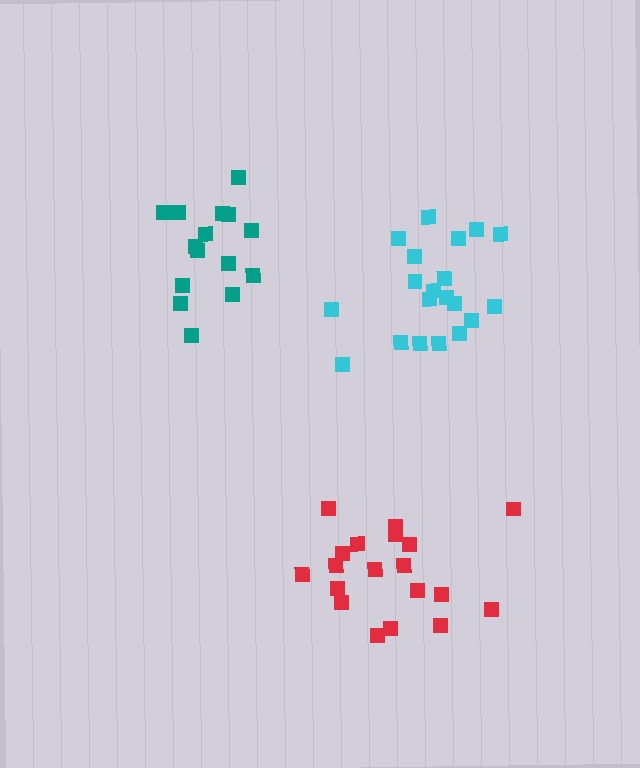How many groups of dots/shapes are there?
There are 3 groups.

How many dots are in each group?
Group 1: 19 dots, Group 2: 20 dots, Group 3: 15 dots (54 total).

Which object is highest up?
The teal cluster is topmost.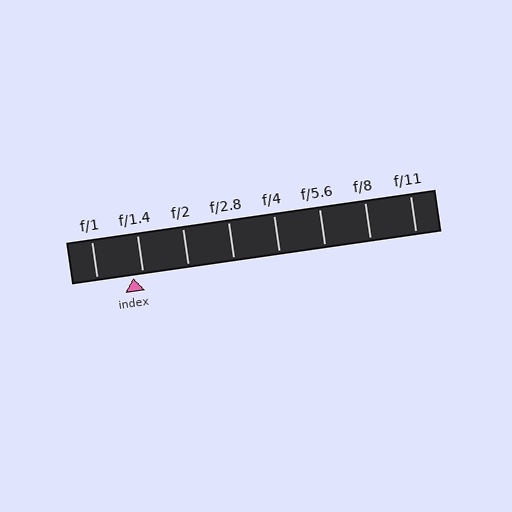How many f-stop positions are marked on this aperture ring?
There are 8 f-stop positions marked.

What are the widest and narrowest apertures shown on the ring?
The widest aperture shown is f/1 and the narrowest is f/11.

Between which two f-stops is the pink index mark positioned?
The index mark is between f/1 and f/1.4.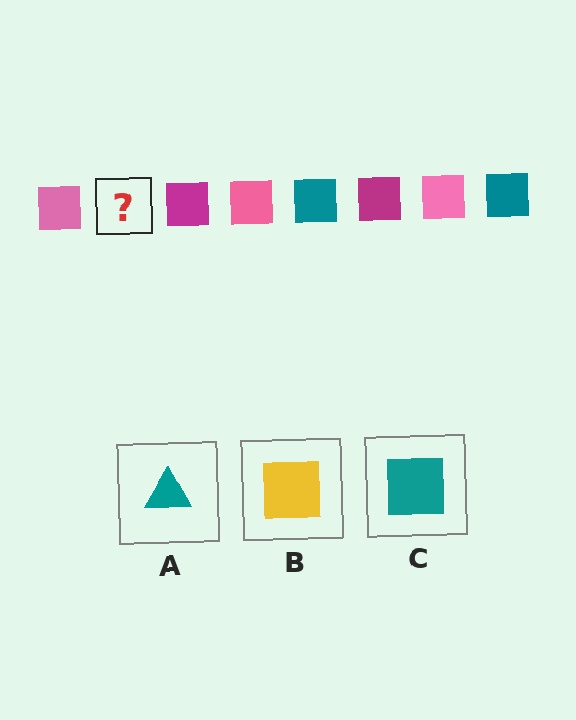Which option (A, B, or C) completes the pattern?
C.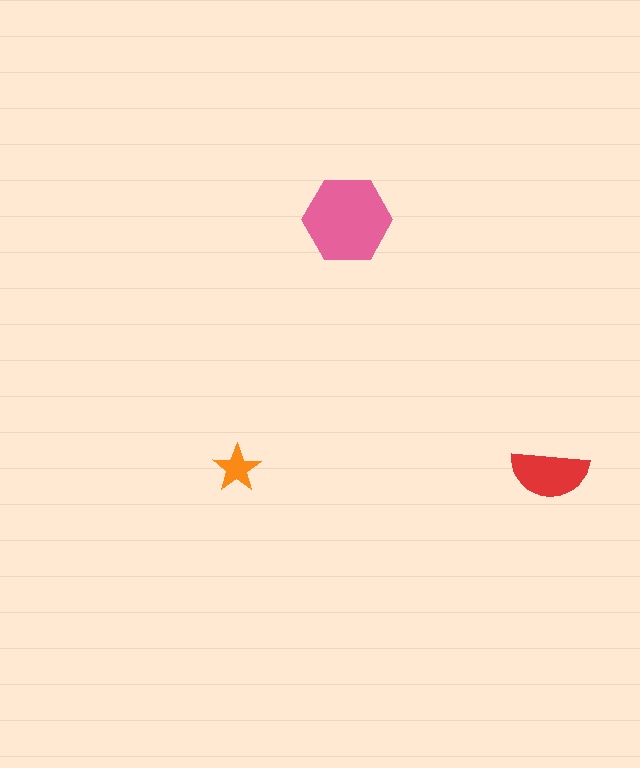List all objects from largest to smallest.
The pink hexagon, the red semicircle, the orange star.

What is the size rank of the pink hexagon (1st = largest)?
1st.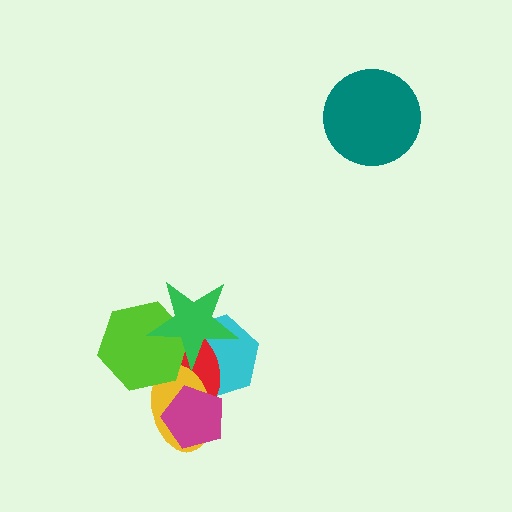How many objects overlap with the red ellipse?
5 objects overlap with the red ellipse.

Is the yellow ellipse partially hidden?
Yes, it is partially covered by another shape.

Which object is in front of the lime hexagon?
The green star is in front of the lime hexagon.